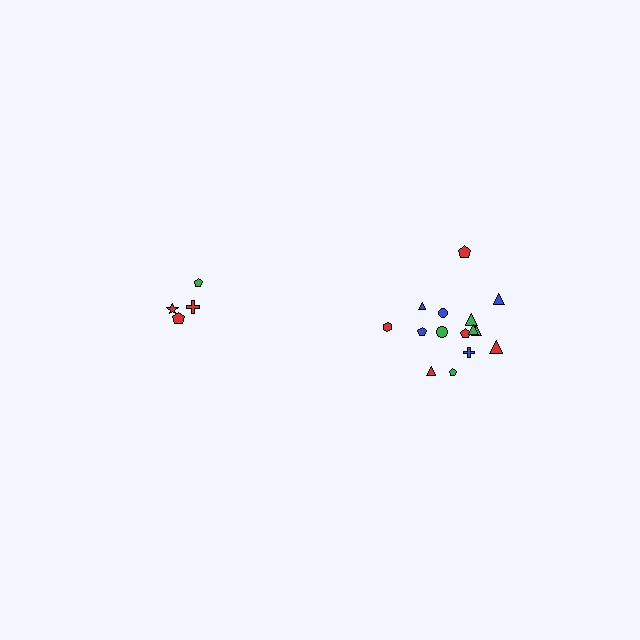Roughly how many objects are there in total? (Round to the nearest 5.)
Roughly 20 objects in total.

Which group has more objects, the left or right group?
The right group.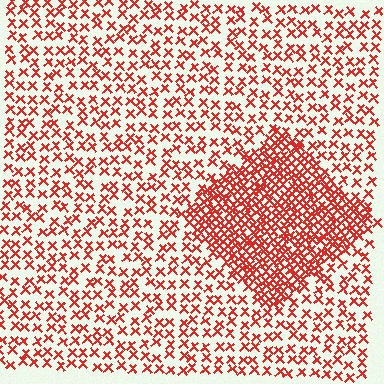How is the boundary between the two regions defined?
The boundary is defined by a change in element density (approximately 2.4x ratio). All elements are the same color, size, and shape.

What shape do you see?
I see a diamond.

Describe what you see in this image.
The image contains small red elements arranged at two different densities. A diamond-shaped region is visible where the elements are more densely packed than the surrounding area.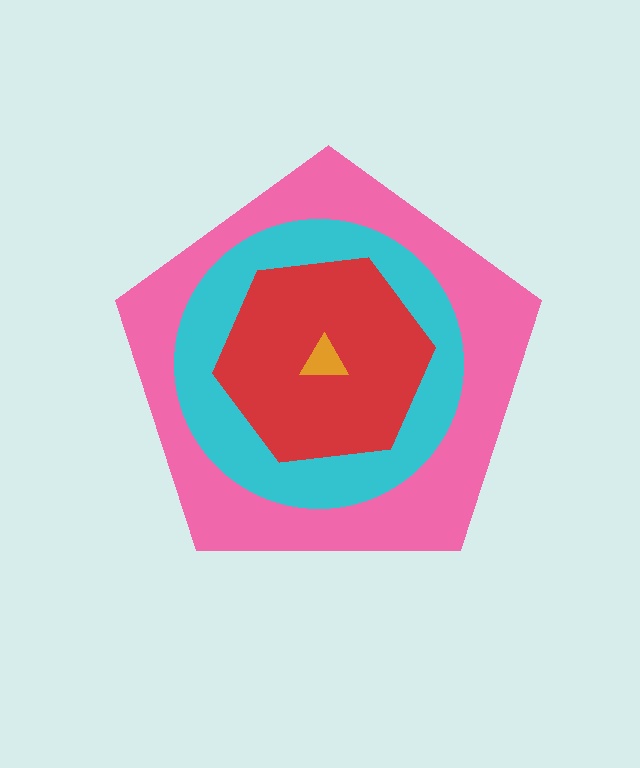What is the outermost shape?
The pink pentagon.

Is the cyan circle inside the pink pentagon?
Yes.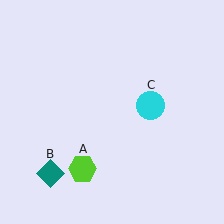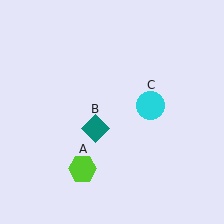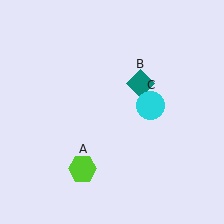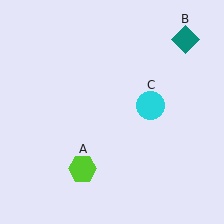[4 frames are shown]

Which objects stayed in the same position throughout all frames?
Lime hexagon (object A) and cyan circle (object C) remained stationary.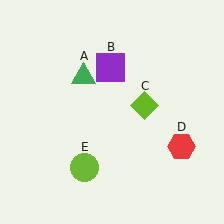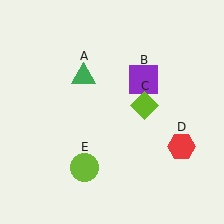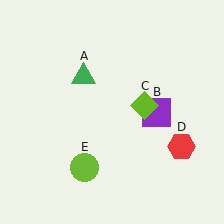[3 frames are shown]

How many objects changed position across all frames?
1 object changed position: purple square (object B).